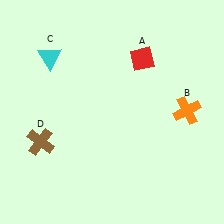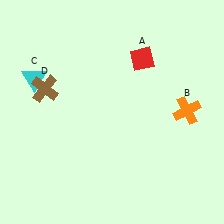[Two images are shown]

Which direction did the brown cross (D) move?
The brown cross (D) moved up.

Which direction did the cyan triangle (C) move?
The cyan triangle (C) moved down.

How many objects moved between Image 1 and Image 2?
2 objects moved between the two images.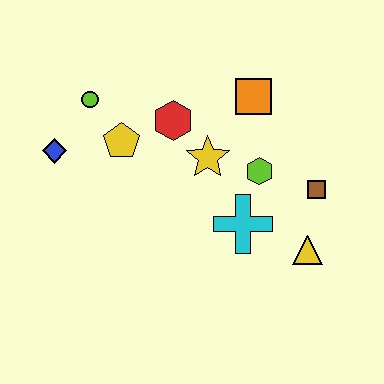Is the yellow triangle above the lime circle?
No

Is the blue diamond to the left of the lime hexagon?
Yes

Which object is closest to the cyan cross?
The lime hexagon is closest to the cyan cross.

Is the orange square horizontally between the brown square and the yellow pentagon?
Yes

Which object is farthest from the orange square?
The blue diamond is farthest from the orange square.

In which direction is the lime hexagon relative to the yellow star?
The lime hexagon is to the right of the yellow star.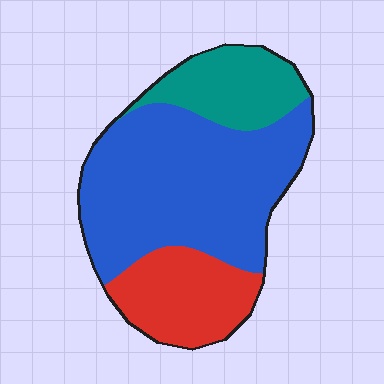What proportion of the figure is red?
Red covers roughly 20% of the figure.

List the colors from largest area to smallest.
From largest to smallest: blue, red, teal.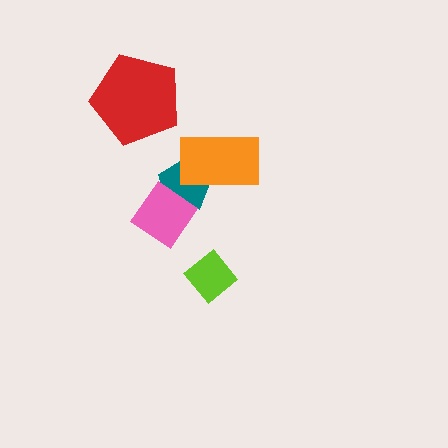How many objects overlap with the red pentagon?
0 objects overlap with the red pentagon.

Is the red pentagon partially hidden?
No, no other shape covers it.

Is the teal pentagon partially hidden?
Yes, it is partially covered by another shape.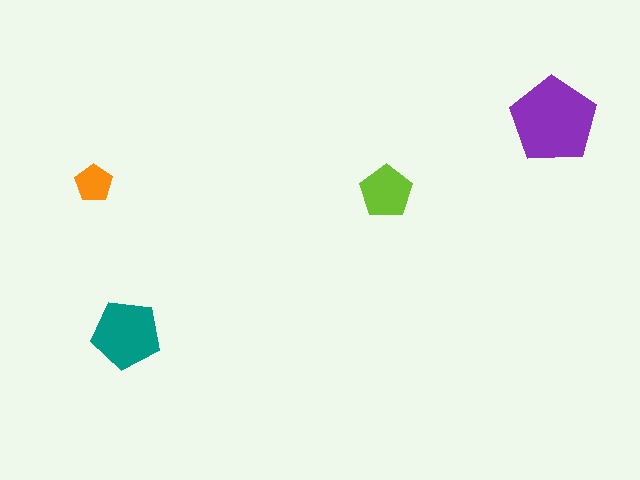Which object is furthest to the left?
The orange pentagon is leftmost.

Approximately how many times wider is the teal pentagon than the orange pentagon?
About 2 times wider.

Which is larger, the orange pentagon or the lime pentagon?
The lime one.